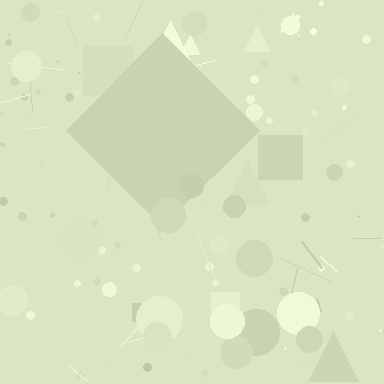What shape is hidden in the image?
A diamond is hidden in the image.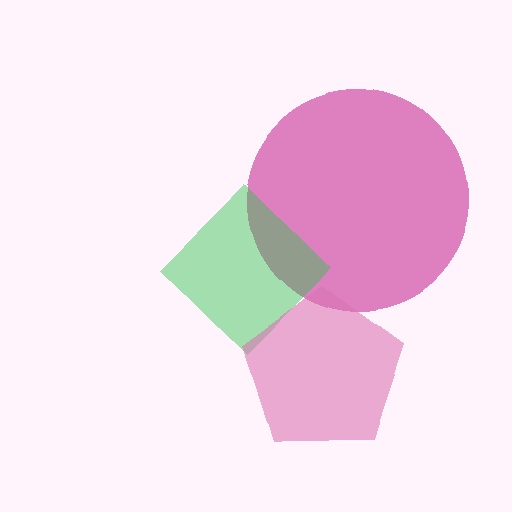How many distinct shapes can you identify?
There are 3 distinct shapes: a magenta circle, a green diamond, a pink pentagon.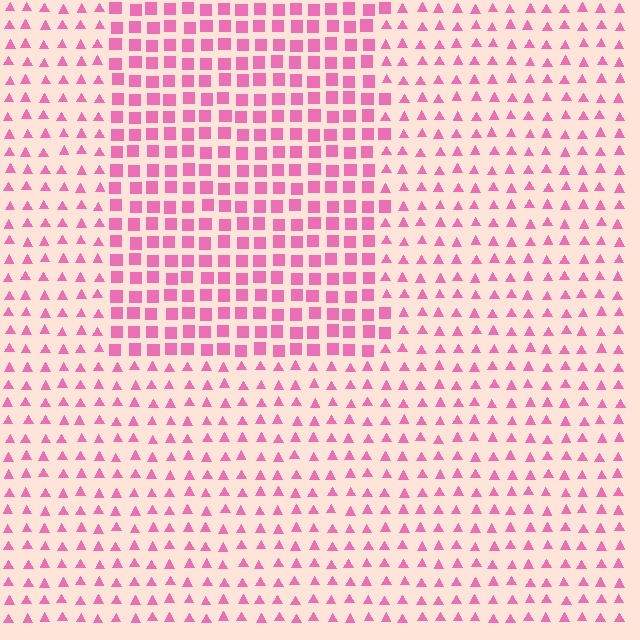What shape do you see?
I see a rectangle.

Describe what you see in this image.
The image is filled with small pink elements arranged in a uniform grid. A rectangle-shaped region contains squares, while the surrounding area contains triangles. The boundary is defined purely by the change in element shape.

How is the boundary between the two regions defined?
The boundary is defined by a change in element shape: squares inside vs. triangles outside. All elements share the same color and spacing.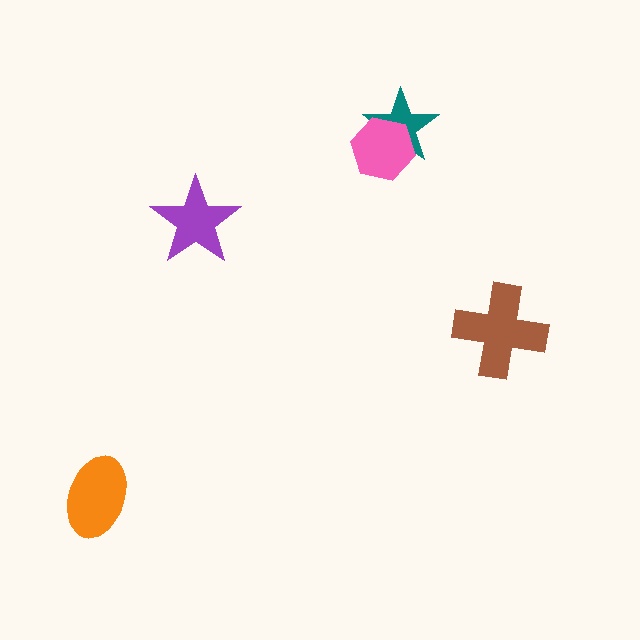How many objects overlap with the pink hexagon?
1 object overlaps with the pink hexagon.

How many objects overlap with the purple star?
0 objects overlap with the purple star.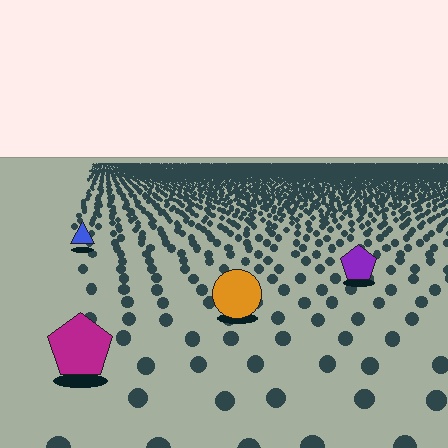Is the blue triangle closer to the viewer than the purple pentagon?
No. The purple pentagon is closer — you can tell from the texture gradient: the ground texture is coarser near it.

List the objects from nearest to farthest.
From nearest to farthest: the magenta pentagon, the orange circle, the purple pentagon, the blue triangle.